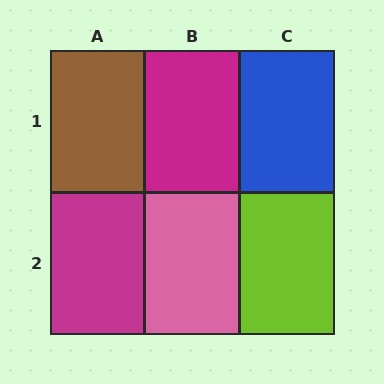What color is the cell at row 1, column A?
Brown.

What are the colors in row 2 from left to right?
Magenta, pink, lime.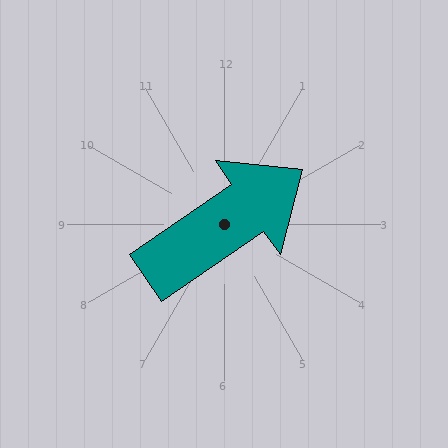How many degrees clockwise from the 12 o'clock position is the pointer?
Approximately 55 degrees.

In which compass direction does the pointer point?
Northeast.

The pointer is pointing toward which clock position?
Roughly 2 o'clock.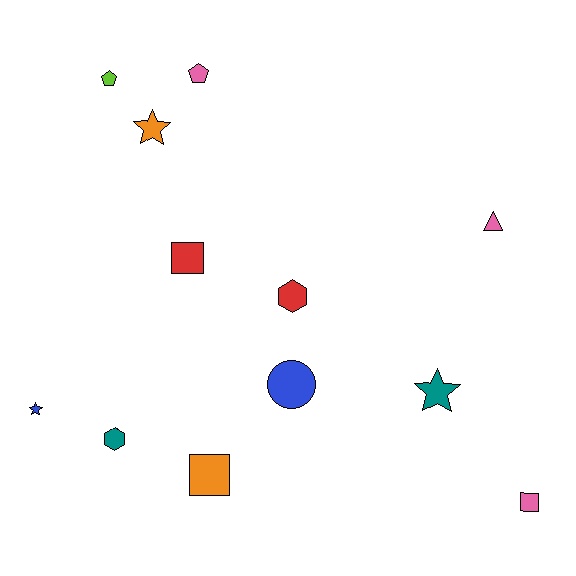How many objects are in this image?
There are 12 objects.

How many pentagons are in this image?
There are 2 pentagons.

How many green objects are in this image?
There are no green objects.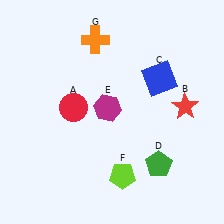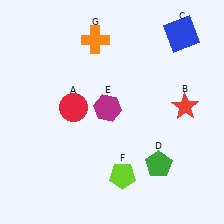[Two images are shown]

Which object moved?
The blue square (C) moved up.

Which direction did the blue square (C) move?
The blue square (C) moved up.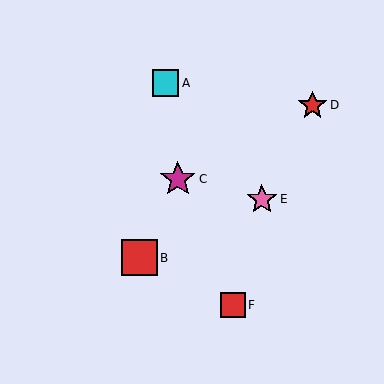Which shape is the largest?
The red square (labeled B) is the largest.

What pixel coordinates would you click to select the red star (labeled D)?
Click at (312, 105) to select the red star D.